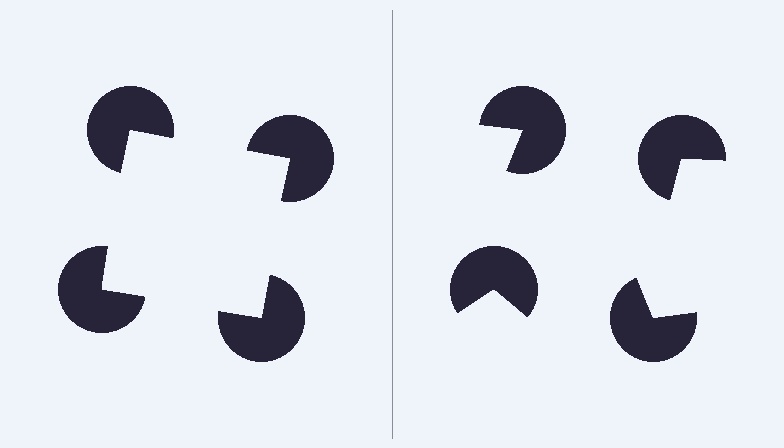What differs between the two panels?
The pac-man discs are positioned identically on both sides; only the wedge orientations differ. On the left they align to a square; on the right they are misaligned.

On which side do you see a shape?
An illusory square appears on the left side. On the right side the wedge cuts are rotated, so no coherent shape forms.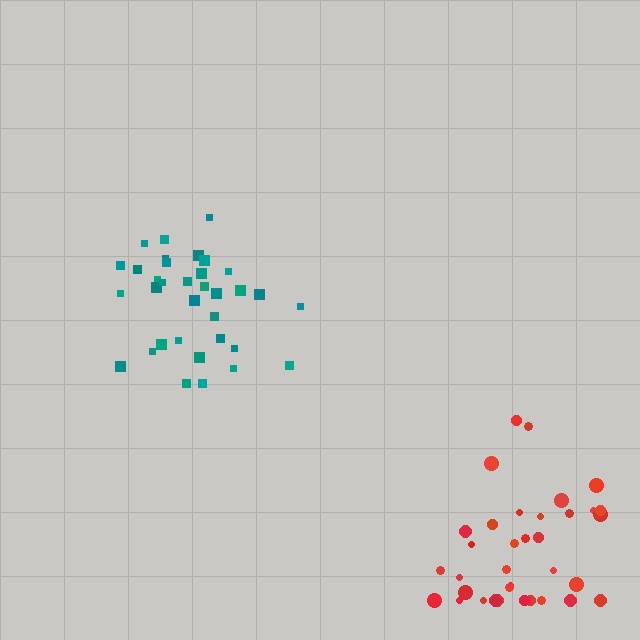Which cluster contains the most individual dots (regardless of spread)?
Red (35).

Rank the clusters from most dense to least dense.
teal, red.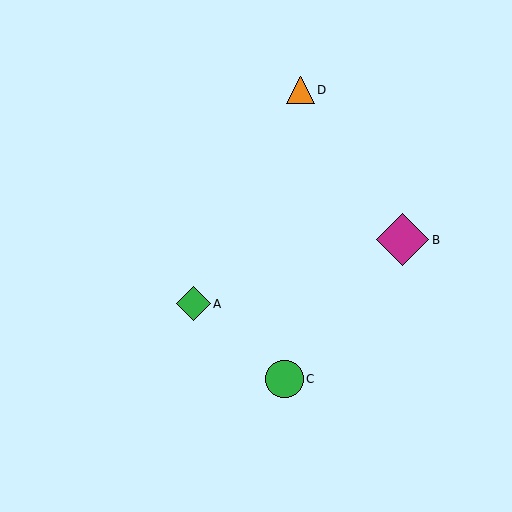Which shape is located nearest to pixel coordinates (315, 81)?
The orange triangle (labeled D) at (300, 90) is nearest to that location.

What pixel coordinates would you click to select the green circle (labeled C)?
Click at (285, 379) to select the green circle C.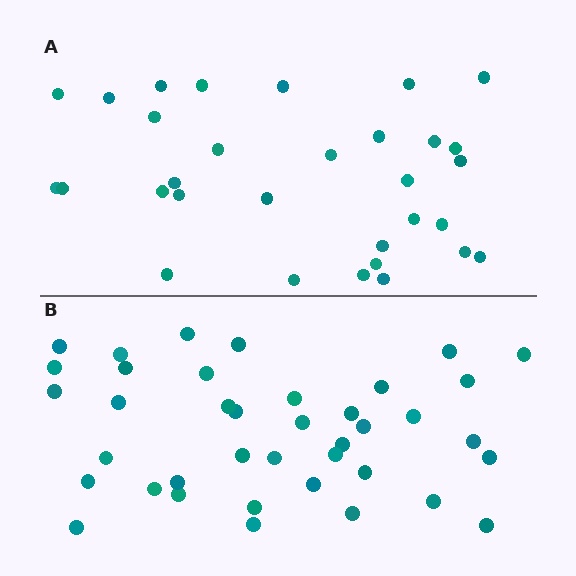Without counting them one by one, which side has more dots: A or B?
Region B (the bottom region) has more dots.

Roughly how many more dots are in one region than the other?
Region B has roughly 8 or so more dots than region A.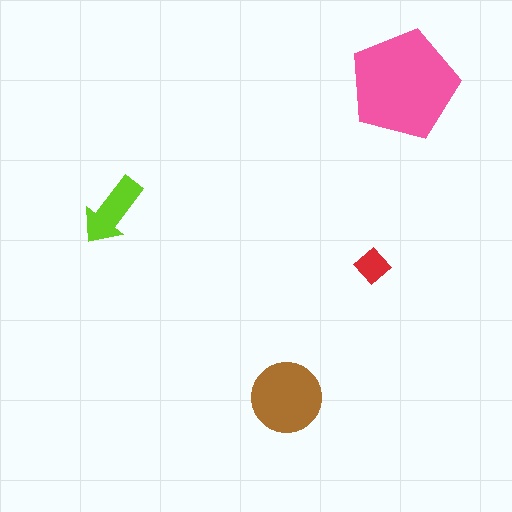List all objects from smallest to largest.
The red diamond, the lime arrow, the brown circle, the pink pentagon.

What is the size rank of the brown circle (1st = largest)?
2nd.